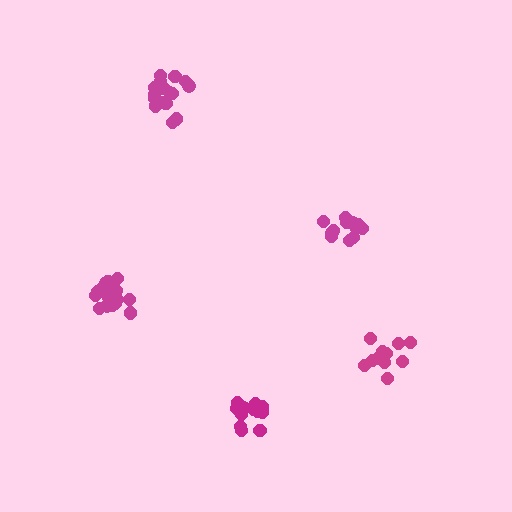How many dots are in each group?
Group 1: 16 dots, Group 2: 12 dots, Group 3: 14 dots, Group 4: 12 dots, Group 5: 18 dots (72 total).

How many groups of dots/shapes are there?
There are 5 groups.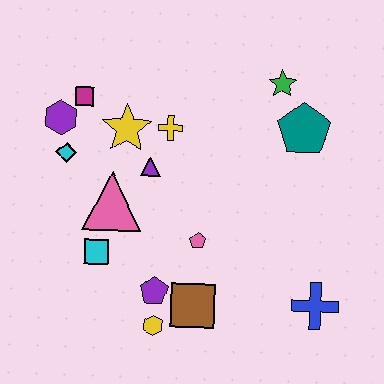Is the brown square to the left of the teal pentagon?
Yes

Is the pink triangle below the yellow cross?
Yes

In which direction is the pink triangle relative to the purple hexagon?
The pink triangle is below the purple hexagon.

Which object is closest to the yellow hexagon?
The purple pentagon is closest to the yellow hexagon.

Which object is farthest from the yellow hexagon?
The green star is farthest from the yellow hexagon.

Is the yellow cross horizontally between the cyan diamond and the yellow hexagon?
No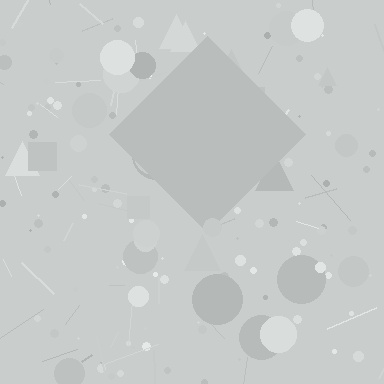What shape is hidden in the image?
A diamond is hidden in the image.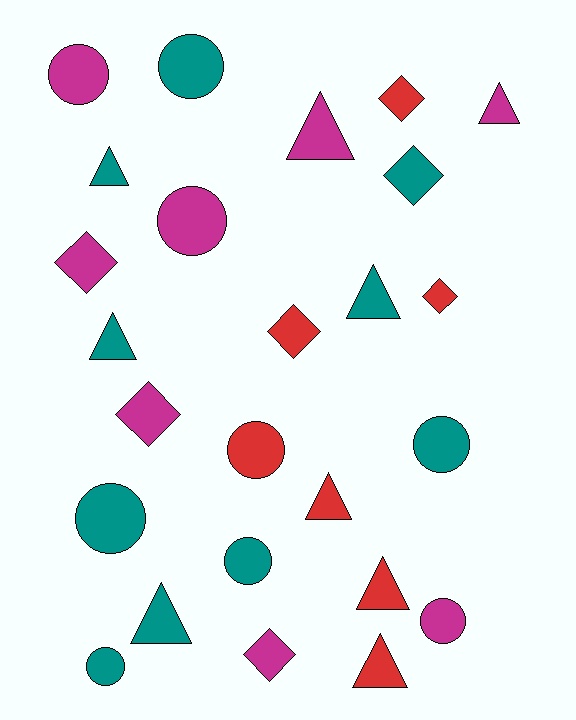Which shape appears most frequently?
Circle, with 9 objects.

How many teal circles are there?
There are 5 teal circles.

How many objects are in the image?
There are 25 objects.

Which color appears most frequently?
Teal, with 10 objects.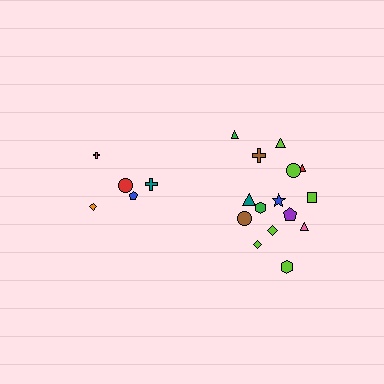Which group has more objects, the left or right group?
The right group.